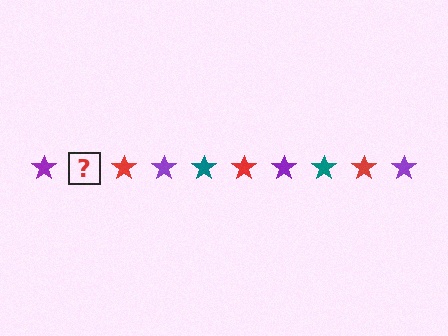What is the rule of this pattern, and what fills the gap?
The rule is that the pattern cycles through purple, teal, red stars. The gap should be filled with a teal star.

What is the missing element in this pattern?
The missing element is a teal star.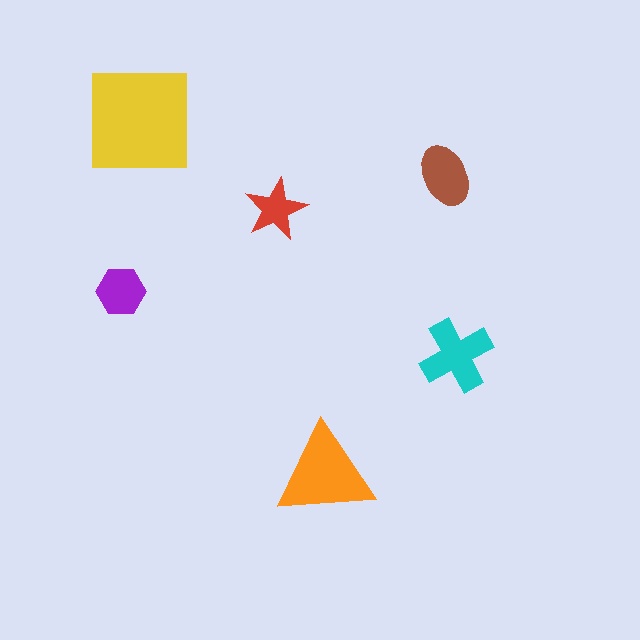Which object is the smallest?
The red star.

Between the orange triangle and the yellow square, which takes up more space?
The yellow square.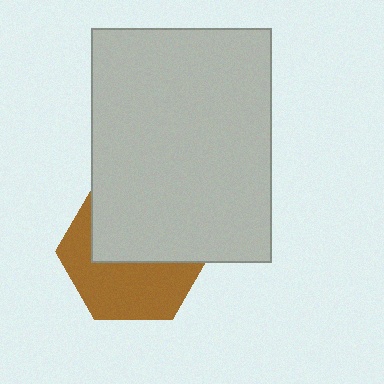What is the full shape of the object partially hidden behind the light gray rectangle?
The partially hidden object is a brown hexagon.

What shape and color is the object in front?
The object in front is a light gray rectangle.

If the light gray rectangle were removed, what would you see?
You would see the complete brown hexagon.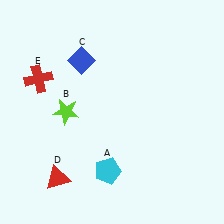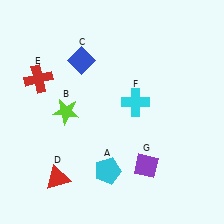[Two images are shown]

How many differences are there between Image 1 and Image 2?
There are 2 differences between the two images.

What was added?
A cyan cross (F), a purple diamond (G) were added in Image 2.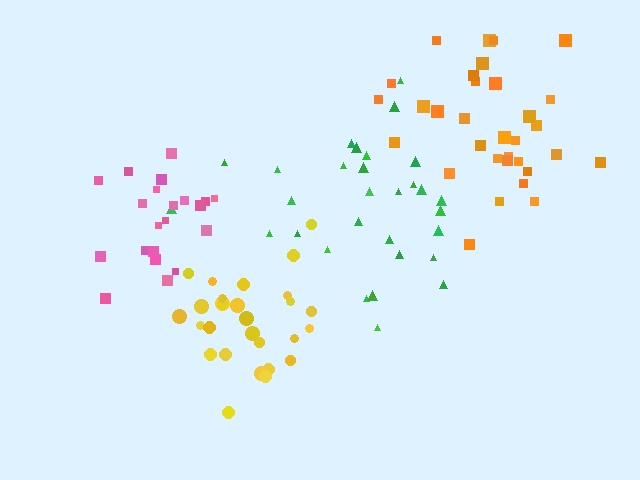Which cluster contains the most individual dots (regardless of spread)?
Orange (32).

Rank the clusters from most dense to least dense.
yellow, pink, orange, green.